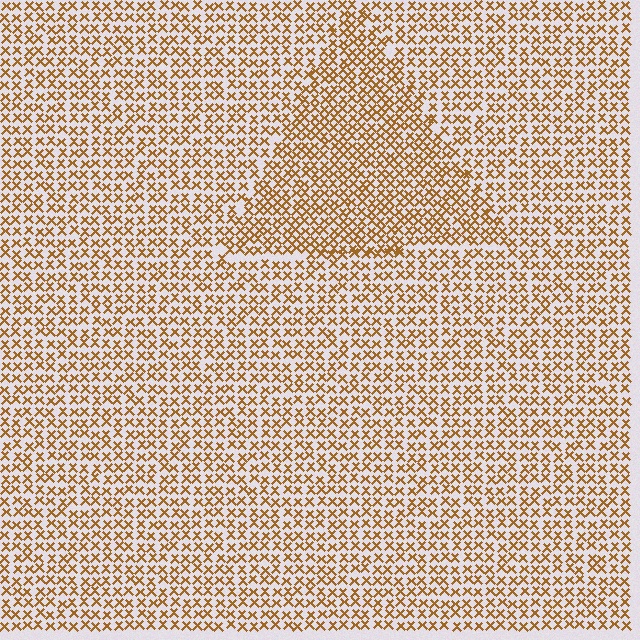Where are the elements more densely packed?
The elements are more densely packed inside the triangle boundary.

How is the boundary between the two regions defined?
The boundary is defined by a change in element density (approximately 1.4x ratio). All elements are the same color, size, and shape.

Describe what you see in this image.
The image contains small brown elements arranged at two different densities. A triangle-shaped region is visible where the elements are more densely packed than the surrounding area.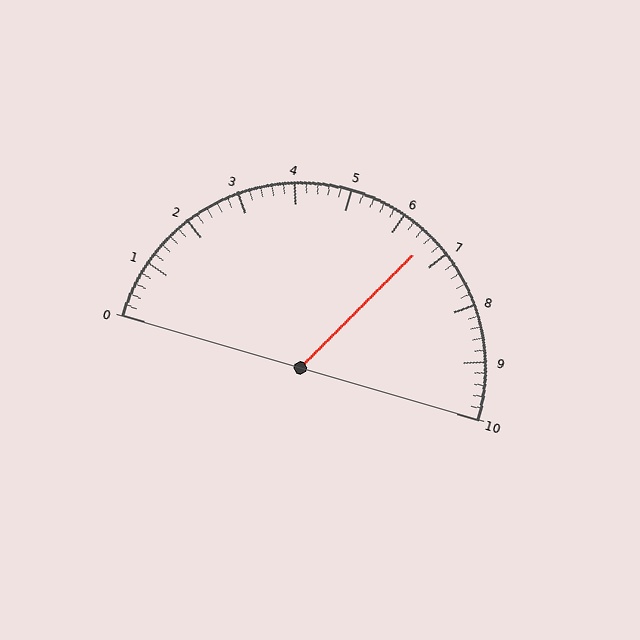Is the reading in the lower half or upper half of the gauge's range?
The reading is in the upper half of the range (0 to 10).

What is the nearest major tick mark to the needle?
The nearest major tick mark is 7.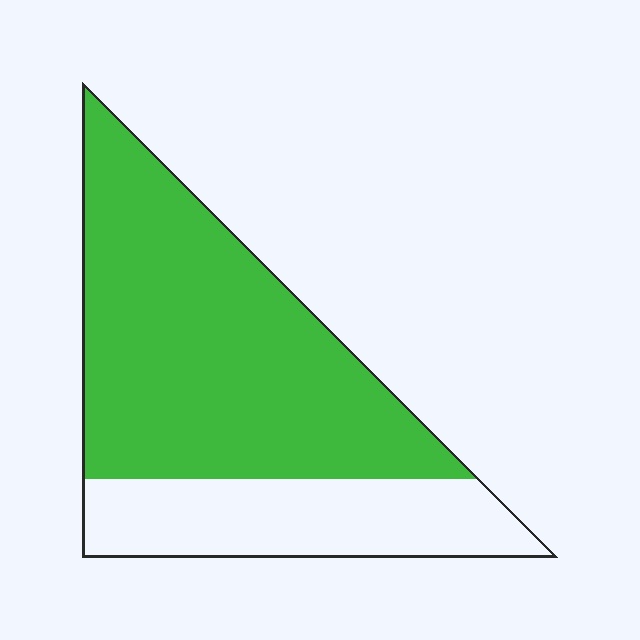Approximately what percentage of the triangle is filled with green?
Approximately 70%.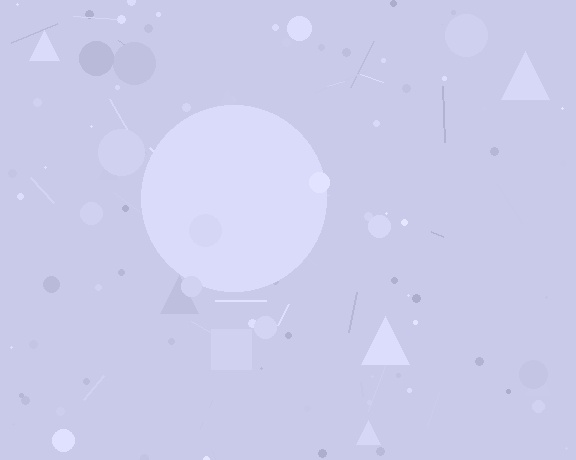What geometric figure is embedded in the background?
A circle is embedded in the background.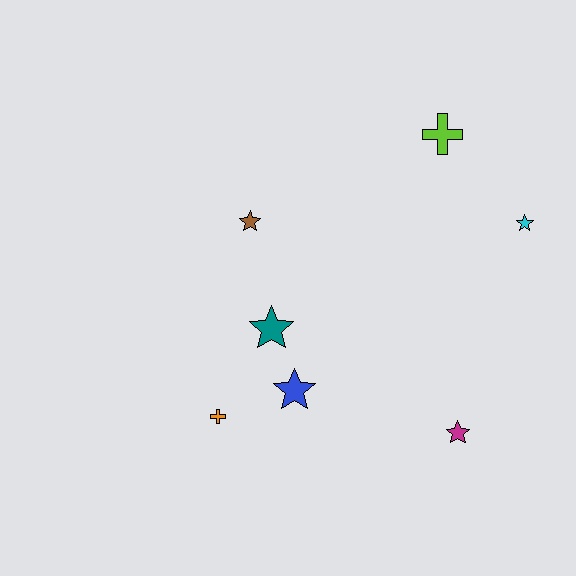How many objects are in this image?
There are 7 objects.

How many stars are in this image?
There are 5 stars.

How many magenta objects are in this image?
There is 1 magenta object.